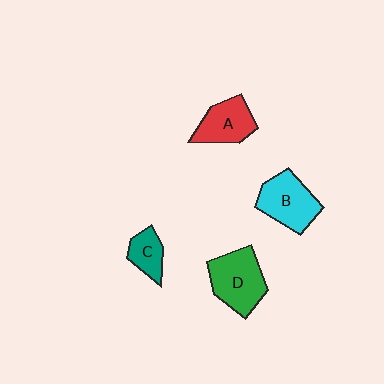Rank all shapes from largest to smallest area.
From largest to smallest: D (green), B (cyan), A (red), C (teal).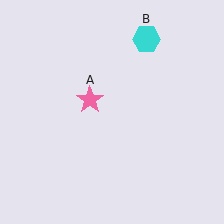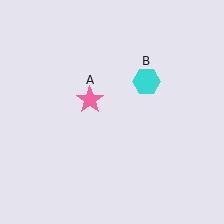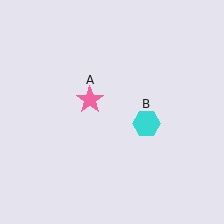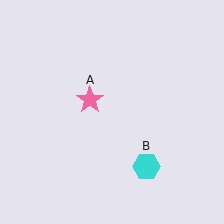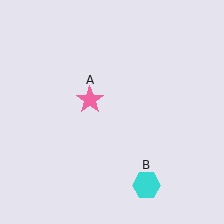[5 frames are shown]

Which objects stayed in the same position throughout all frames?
Pink star (object A) remained stationary.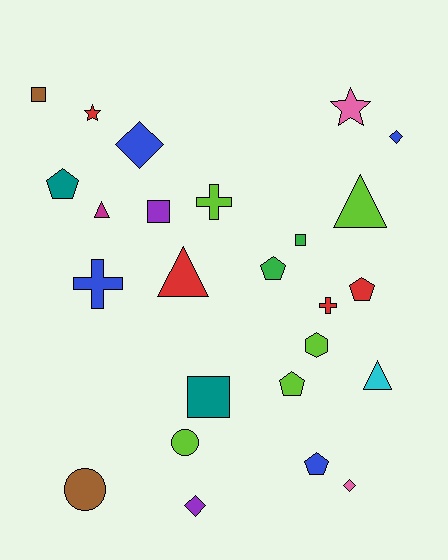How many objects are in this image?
There are 25 objects.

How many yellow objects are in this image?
There are no yellow objects.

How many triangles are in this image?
There are 4 triangles.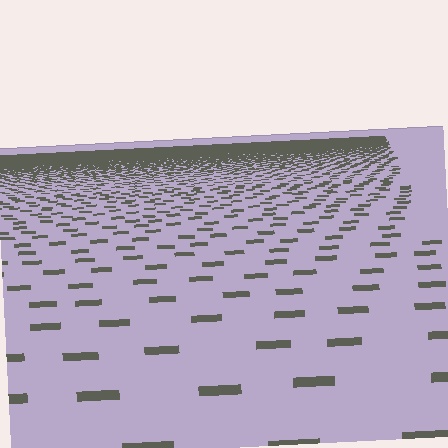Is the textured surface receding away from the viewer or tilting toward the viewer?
The surface is receding away from the viewer. Texture elements get smaller and denser toward the top.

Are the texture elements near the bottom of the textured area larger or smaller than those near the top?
Larger. Near the bottom, elements are closer to the viewer and appear at a bigger on-screen size.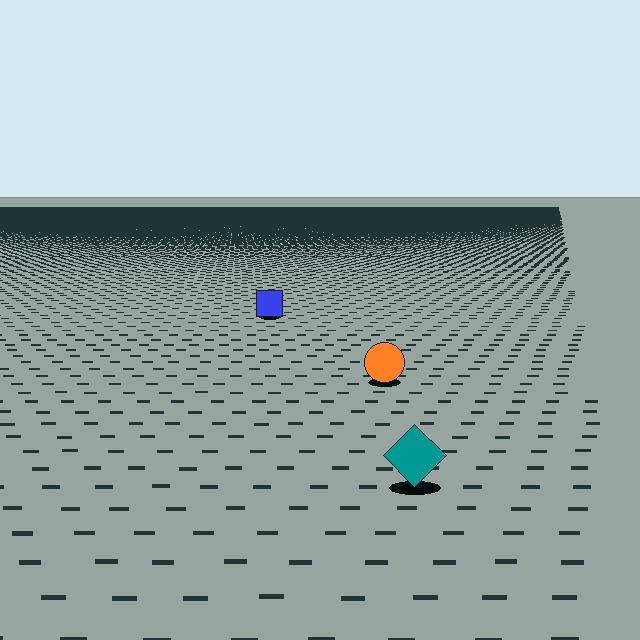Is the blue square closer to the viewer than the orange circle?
No. The orange circle is closer — you can tell from the texture gradient: the ground texture is coarser near it.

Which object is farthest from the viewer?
The blue square is farthest from the viewer. It appears smaller and the ground texture around it is denser.